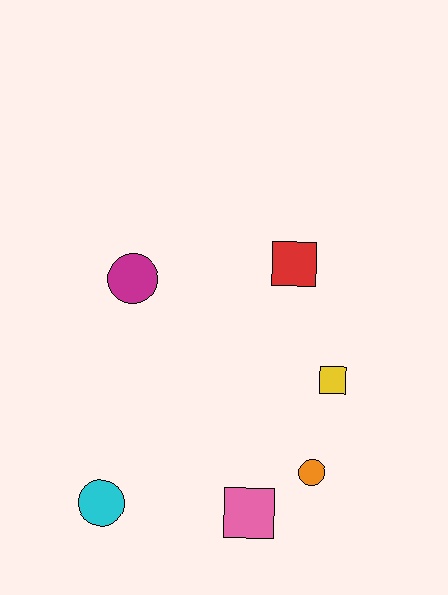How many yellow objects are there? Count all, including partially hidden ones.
There is 1 yellow object.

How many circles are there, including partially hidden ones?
There are 3 circles.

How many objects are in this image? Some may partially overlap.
There are 6 objects.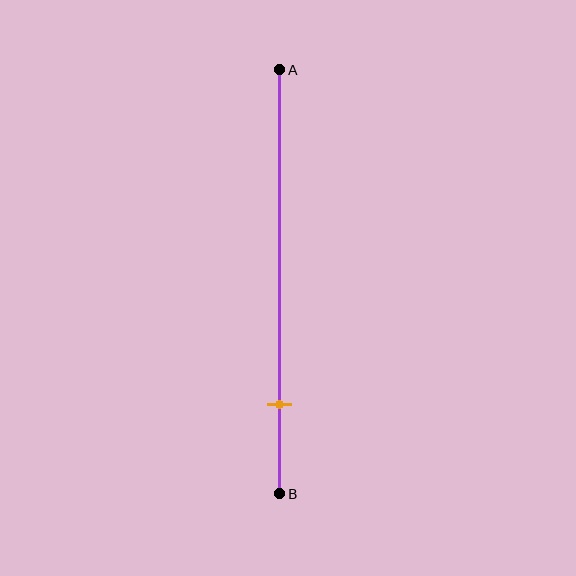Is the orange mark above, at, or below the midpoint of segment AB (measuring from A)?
The orange mark is below the midpoint of segment AB.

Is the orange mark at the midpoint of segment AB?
No, the mark is at about 80% from A, not at the 50% midpoint.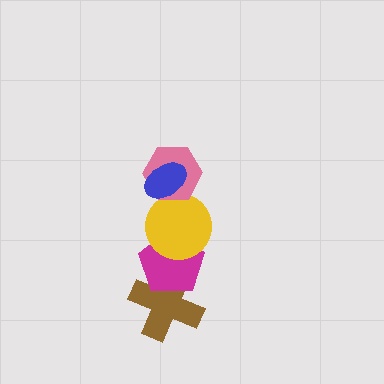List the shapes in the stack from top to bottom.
From top to bottom: the blue ellipse, the pink hexagon, the yellow circle, the magenta pentagon, the brown cross.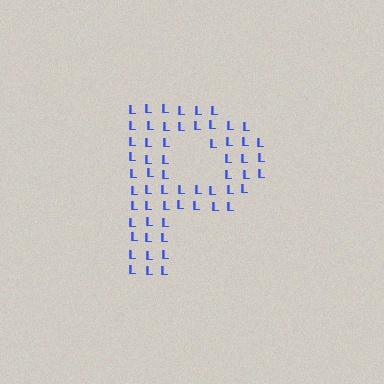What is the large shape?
The large shape is the letter P.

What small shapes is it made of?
It is made of small letter L's.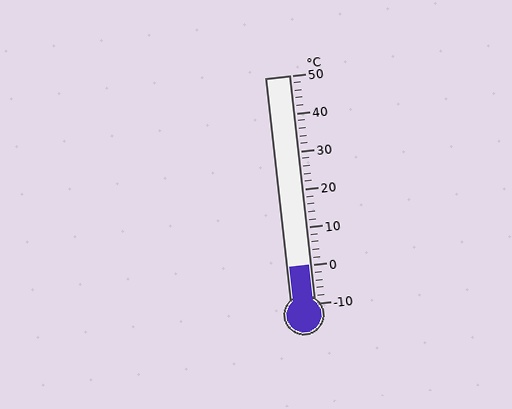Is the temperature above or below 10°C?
The temperature is below 10°C.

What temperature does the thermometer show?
The thermometer shows approximately 0°C.